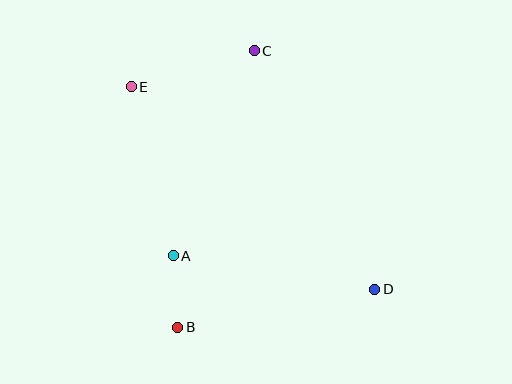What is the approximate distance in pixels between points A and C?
The distance between A and C is approximately 220 pixels.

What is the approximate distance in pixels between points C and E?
The distance between C and E is approximately 128 pixels.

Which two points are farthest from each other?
Points D and E are farthest from each other.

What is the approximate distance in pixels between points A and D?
The distance between A and D is approximately 204 pixels.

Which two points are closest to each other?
Points A and B are closest to each other.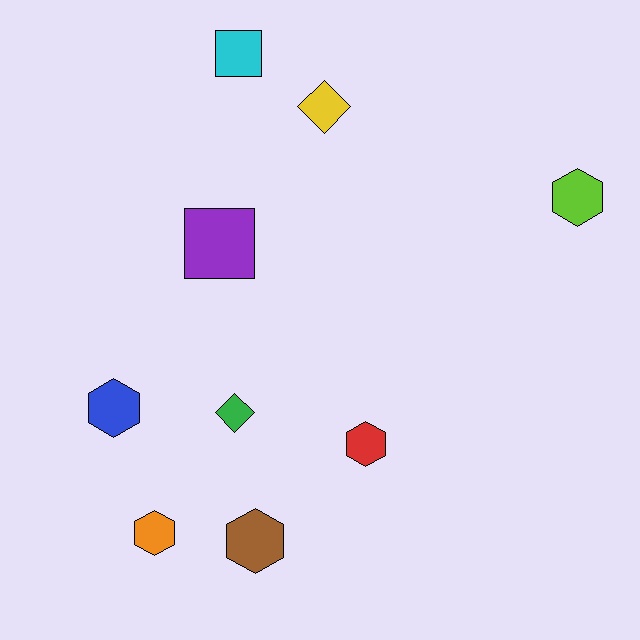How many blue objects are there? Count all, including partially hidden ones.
There is 1 blue object.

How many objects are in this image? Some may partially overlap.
There are 9 objects.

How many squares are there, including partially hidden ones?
There are 2 squares.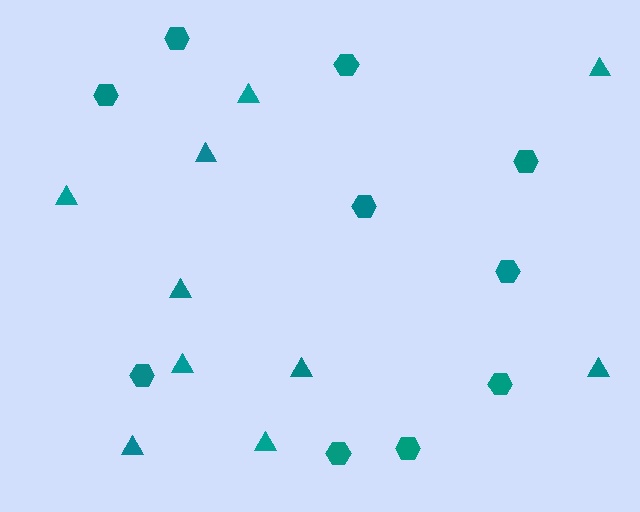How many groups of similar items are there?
There are 2 groups: one group of hexagons (10) and one group of triangles (10).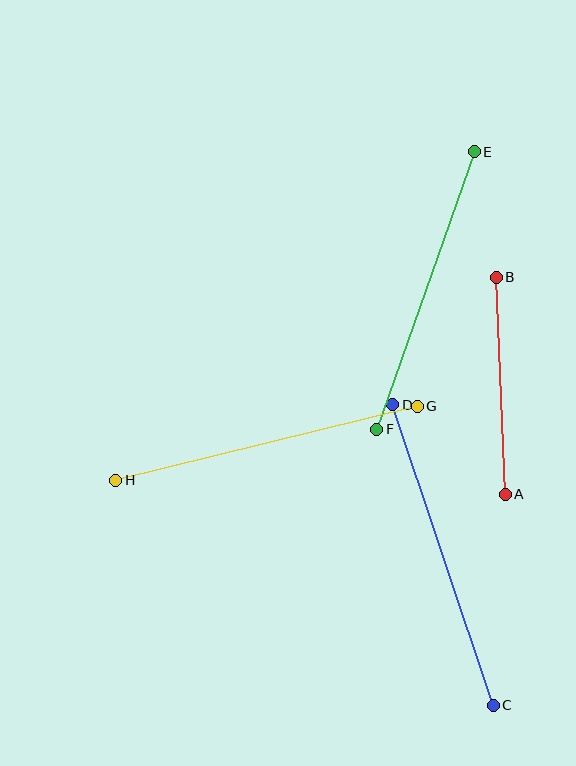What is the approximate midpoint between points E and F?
The midpoint is at approximately (426, 290) pixels.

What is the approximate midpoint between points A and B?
The midpoint is at approximately (501, 386) pixels.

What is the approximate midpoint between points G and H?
The midpoint is at approximately (266, 443) pixels.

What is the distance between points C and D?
The distance is approximately 317 pixels.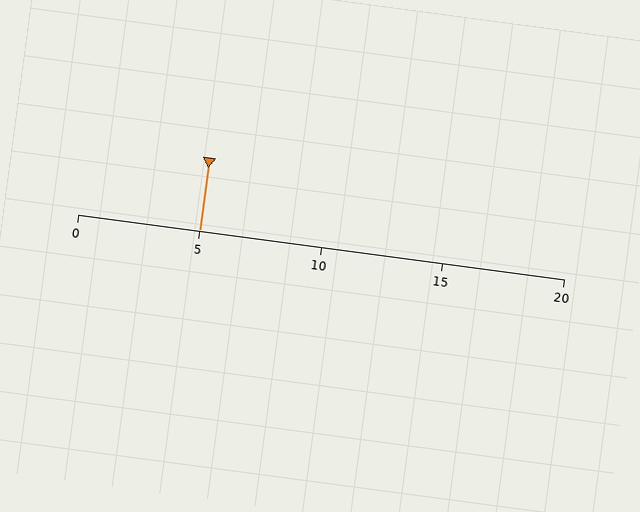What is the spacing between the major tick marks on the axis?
The major ticks are spaced 5 apart.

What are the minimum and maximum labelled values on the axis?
The axis runs from 0 to 20.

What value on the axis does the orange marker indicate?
The marker indicates approximately 5.